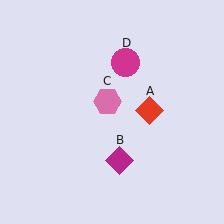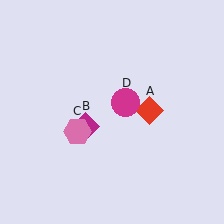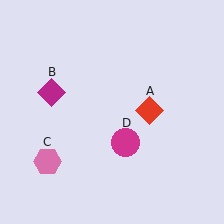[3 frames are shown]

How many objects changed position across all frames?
3 objects changed position: magenta diamond (object B), pink hexagon (object C), magenta circle (object D).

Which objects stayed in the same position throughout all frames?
Red diamond (object A) remained stationary.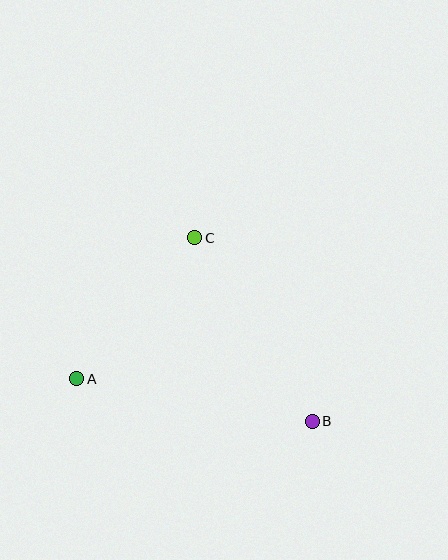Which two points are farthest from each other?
Points A and B are farthest from each other.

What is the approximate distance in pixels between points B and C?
The distance between B and C is approximately 218 pixels.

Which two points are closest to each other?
Points A and C are closest to each other.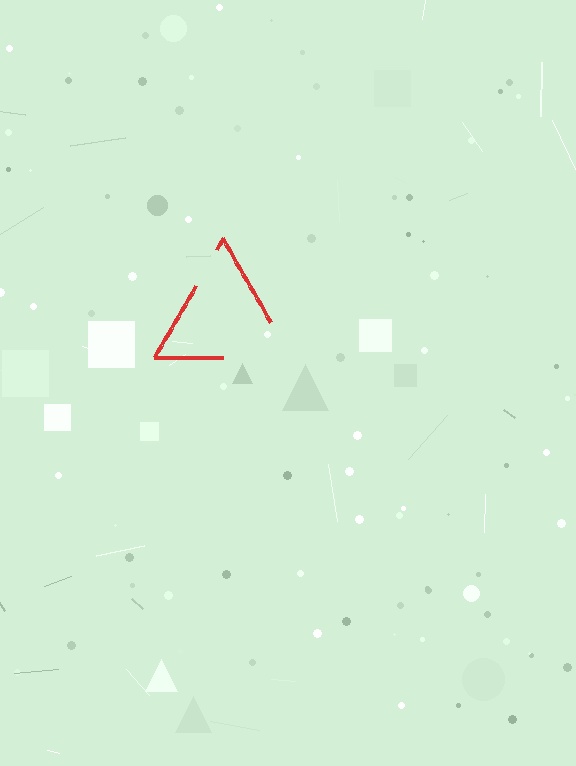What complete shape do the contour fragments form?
The contour fragments form a triangle.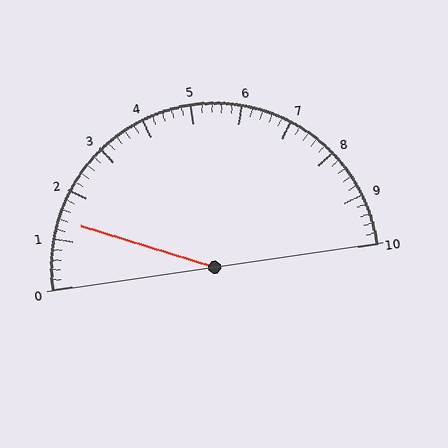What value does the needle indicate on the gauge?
The needle indicates approximately 1.4.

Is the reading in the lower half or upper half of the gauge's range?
The reading is in the lower half of the range (0 to 10).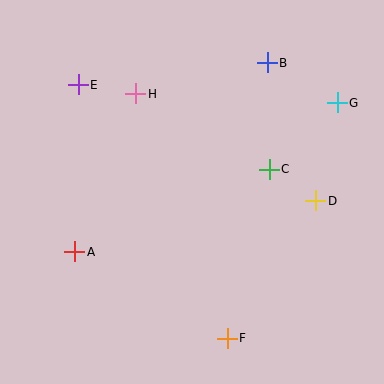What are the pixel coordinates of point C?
Point C is at (269, 169).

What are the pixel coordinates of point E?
Point E is at (78, 85).